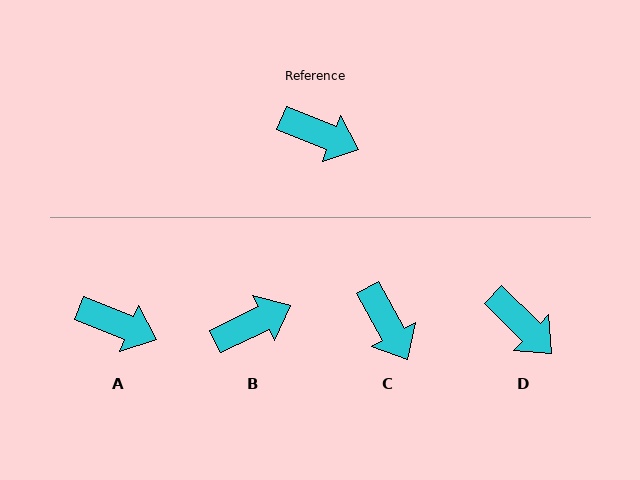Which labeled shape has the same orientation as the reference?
A.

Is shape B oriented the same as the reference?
No, it is off by about 48 degrees.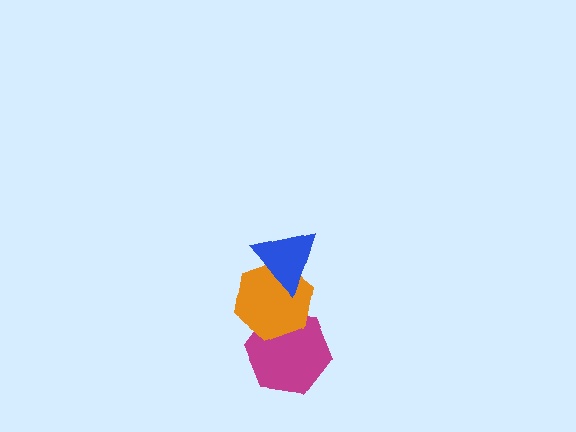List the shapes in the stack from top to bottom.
From top to bottom: the blue triangle, the orange hexagon, the magenta hexagon.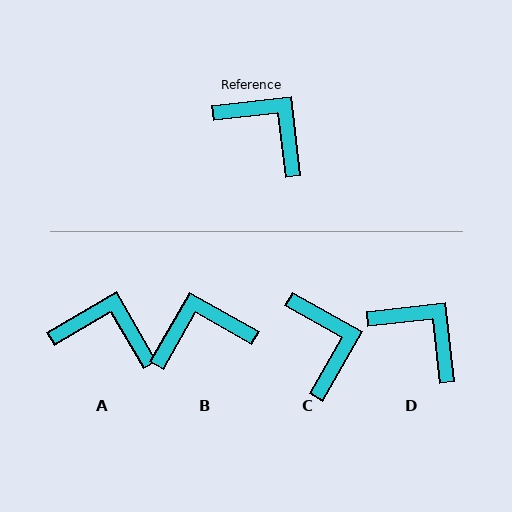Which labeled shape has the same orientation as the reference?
D.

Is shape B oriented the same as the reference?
No, it is off by about 54 degrees.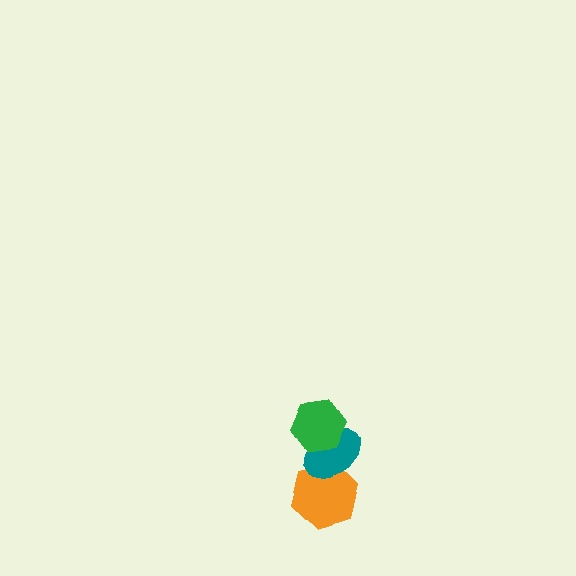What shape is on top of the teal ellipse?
The green hexagon is on top of the teal ellipse.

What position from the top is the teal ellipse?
The teal ellipse is 2nd from the top.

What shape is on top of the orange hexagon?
The teal ellipse is on top of the orange hexagon.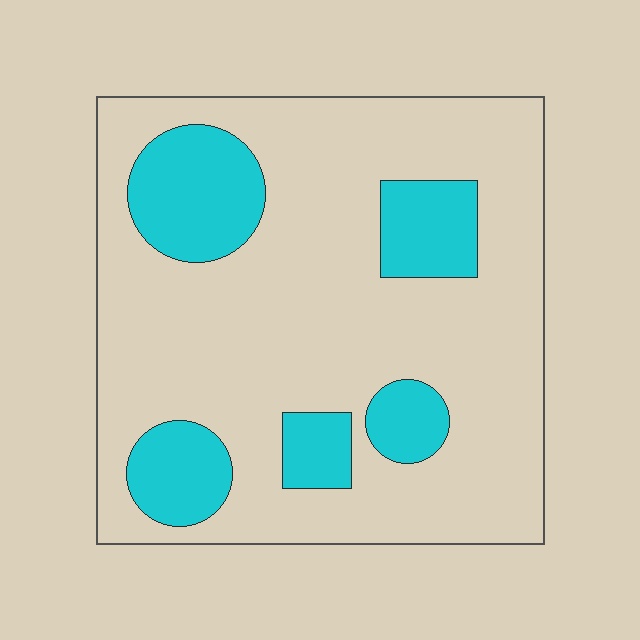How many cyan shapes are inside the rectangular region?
5.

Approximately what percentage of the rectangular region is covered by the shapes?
Approximately 20%.